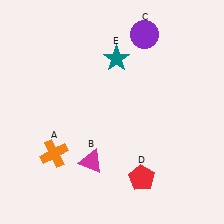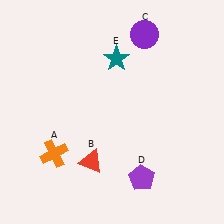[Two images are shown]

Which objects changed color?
B changed from magenta to red. D changed from red to purple.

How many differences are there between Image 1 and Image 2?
There are 2 differences between the two images.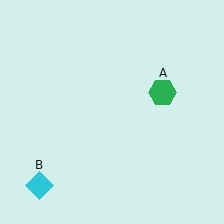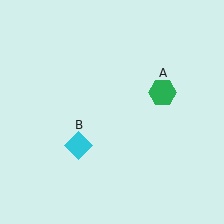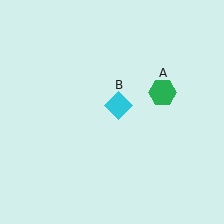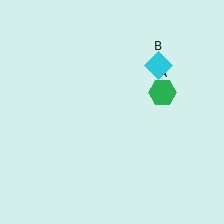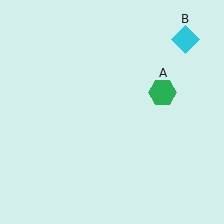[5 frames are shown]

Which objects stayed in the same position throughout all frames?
Green hexagon (object A) remained stationary.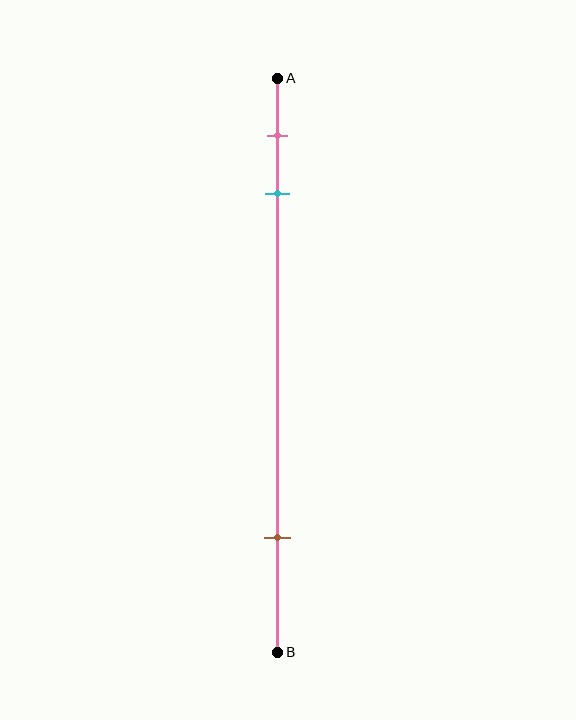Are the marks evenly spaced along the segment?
No, the marks are not evenly spaced.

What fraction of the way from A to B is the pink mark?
The pink mark is approximately 10% (0.1) of the way from A to B.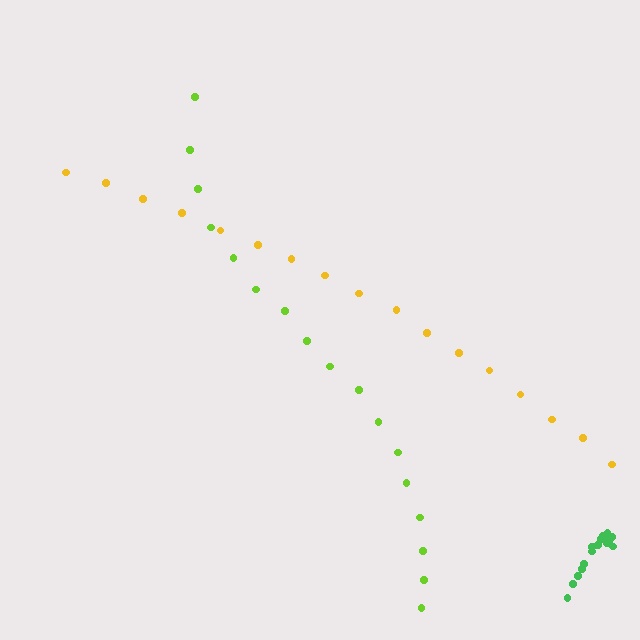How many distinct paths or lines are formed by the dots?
There are 3 distinct paths.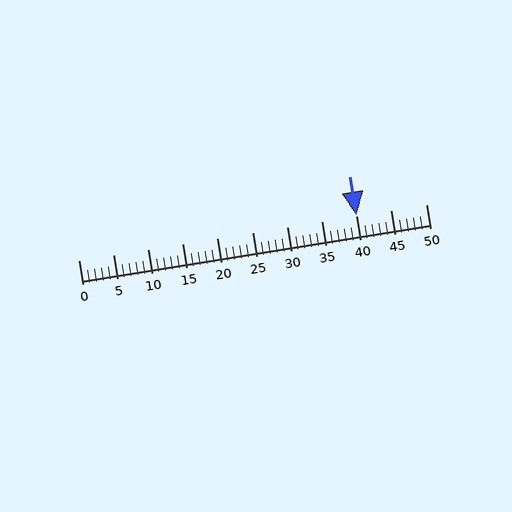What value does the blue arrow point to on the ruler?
The blue arrow points to approximately 40.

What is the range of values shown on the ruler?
The ruler shows values from 0 to 50.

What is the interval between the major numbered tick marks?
The major tick marks are spaced 5 units apart.